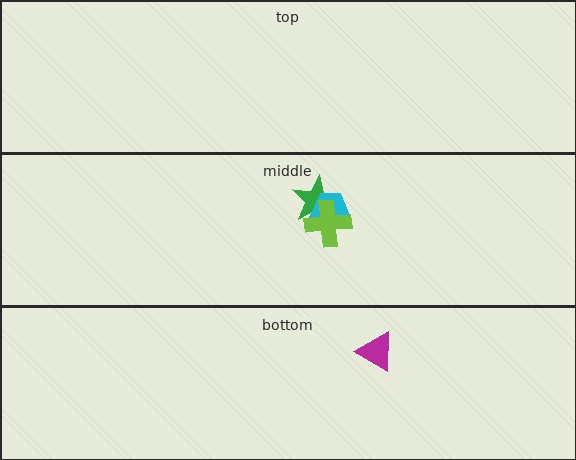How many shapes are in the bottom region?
1.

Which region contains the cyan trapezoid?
The middle region.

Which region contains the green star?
The middle region.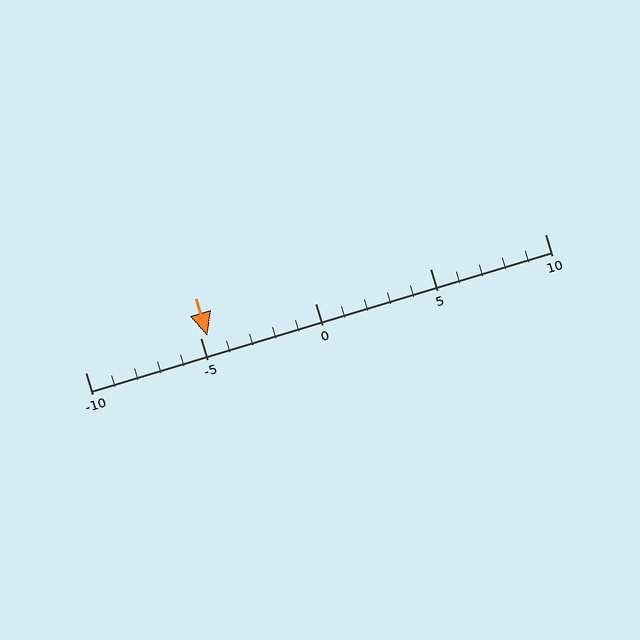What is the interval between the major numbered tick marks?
The major tick marks are spaced 5 units apart.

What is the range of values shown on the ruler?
The ruler shows values from -10 to 10.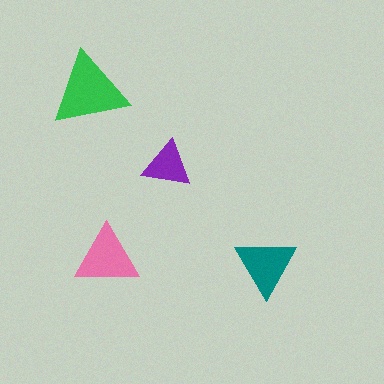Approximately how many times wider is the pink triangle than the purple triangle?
About 1.5 times wider.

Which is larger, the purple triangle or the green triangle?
The green one.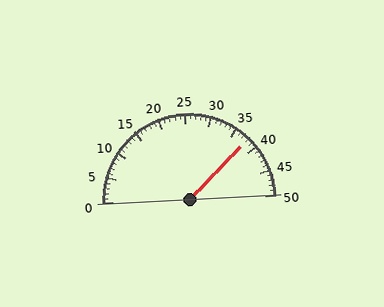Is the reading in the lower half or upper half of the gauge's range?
The reading is in the upper half of the range (0 to 50).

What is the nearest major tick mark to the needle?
The nearest major tick mark is 40.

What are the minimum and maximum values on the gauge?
The gauge ranges from 0 to 50.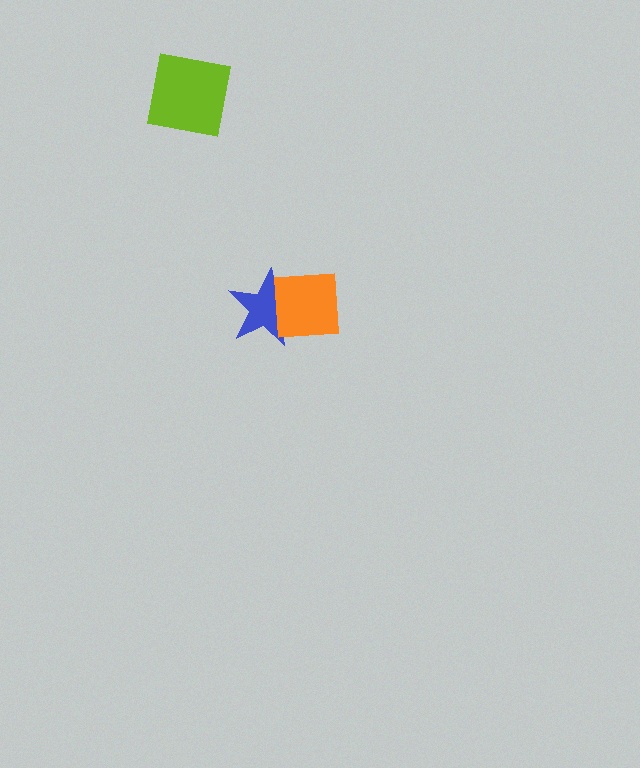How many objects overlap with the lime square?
0 objects overlap with the lime square.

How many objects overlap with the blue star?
1 object overlaps with the blue star.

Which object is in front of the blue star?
The orange square is in front of the blue star.